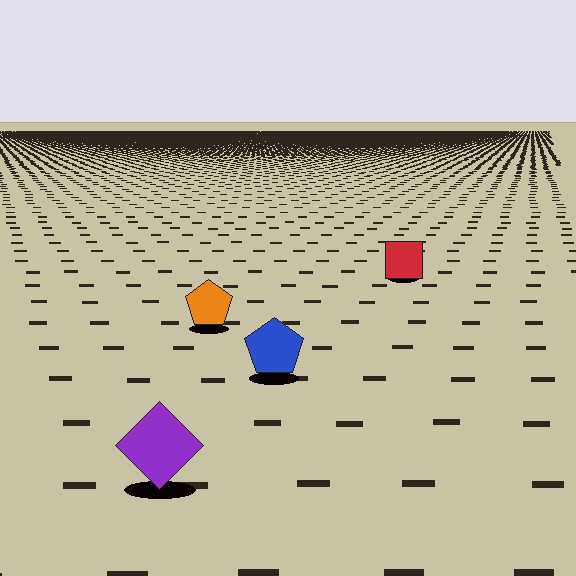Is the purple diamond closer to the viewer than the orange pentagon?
Yes. The purple diamond is closer — you can tell from the texture gradient: the ground texture is coarser near it.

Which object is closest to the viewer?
The purple diamond is closest. The texture marks near it are larger and more spread out.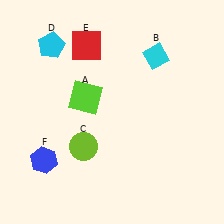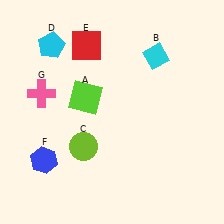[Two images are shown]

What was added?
A pink cross (G) was added in Image 2.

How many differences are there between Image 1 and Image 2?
There is 1 difference between the two images.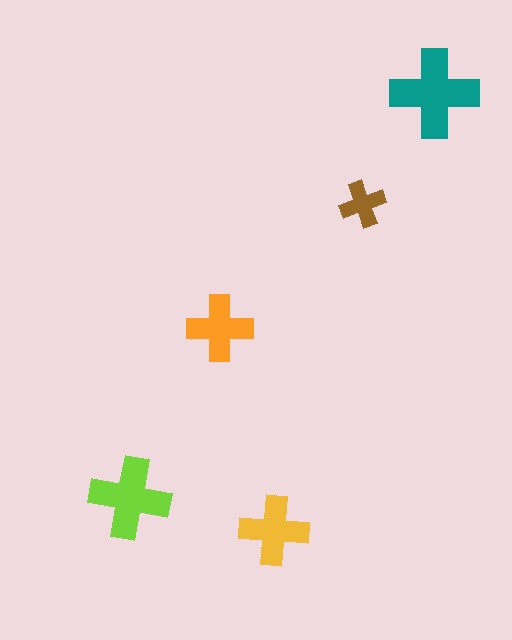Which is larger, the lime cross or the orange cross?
The lime one.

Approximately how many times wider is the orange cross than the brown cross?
About 1.5 times wider.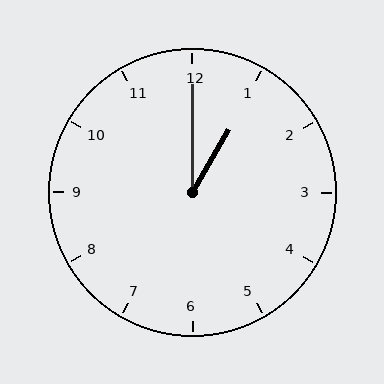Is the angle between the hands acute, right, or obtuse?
It is acute.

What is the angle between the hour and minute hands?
Approximately 30 degrees.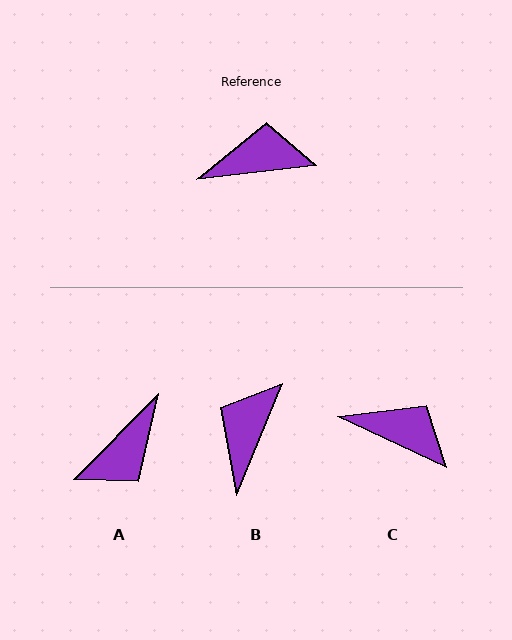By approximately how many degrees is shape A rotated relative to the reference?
Approximately 142 degrees clockwise.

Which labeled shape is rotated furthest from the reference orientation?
A, about 142 degrees away.